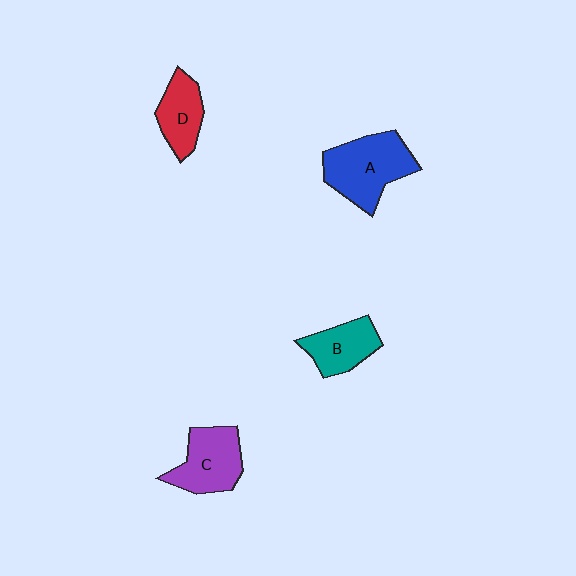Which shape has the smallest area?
Shape D (red).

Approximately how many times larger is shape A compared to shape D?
Approximately 1.6 times.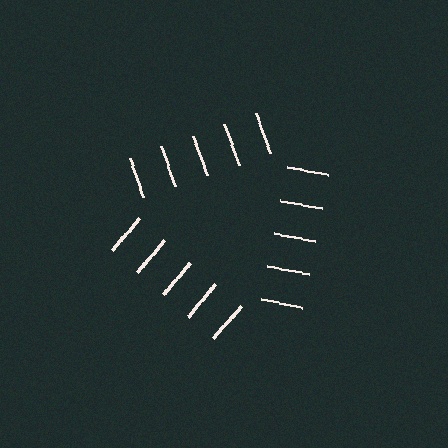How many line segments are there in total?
15 — 5 along each of the 3 edges.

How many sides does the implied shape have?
3 sides — the line-ends trace a triangle.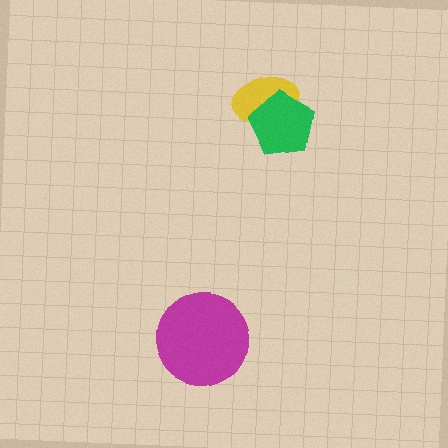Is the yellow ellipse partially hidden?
Yes, it is partially covered by another shape.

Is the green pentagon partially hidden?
No, no other shape covers it.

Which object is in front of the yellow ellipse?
The green pentagon is in front of the yellow ellipse.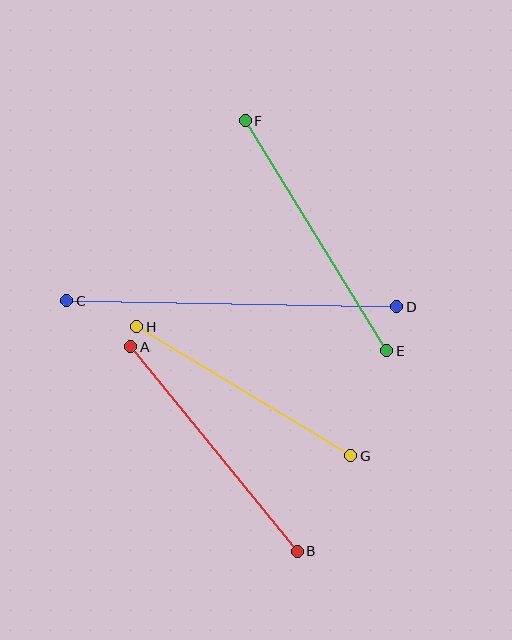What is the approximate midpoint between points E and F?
The midpoint is at approximately (316, 236) pixels.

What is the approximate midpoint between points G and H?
The midpoint is at approximately (244, 391) pixels.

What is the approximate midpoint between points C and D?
The midpoint is at approximately (232, 304) pixels.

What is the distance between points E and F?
The distance is approximately 270 pixels.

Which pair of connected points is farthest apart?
Points C and D are farthest apart.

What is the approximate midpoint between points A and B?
The midpoint is at approximately (214, 449) pixels.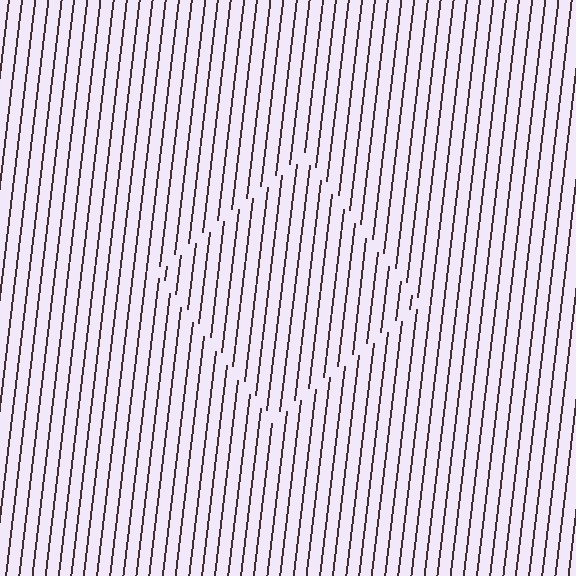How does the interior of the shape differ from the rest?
The interior of the shape contains the same grating, shifted by half a period — the contour is defined by the phase discontinuity where line-ends from the inner and outer gratings abut.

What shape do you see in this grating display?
An illusory square. The interior of the shape contains the same grating, shifted by half a period — the contour is defined by the phase discontinuity where line-ends from the inner and outer gratings abut.